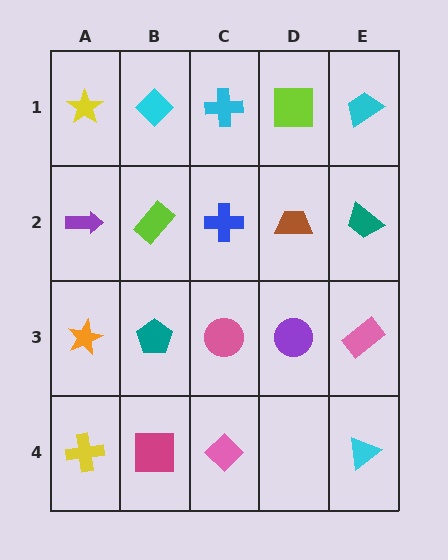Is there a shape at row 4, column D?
No, that cell is empty.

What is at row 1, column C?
A cyan cross.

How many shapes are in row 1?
5 shapes.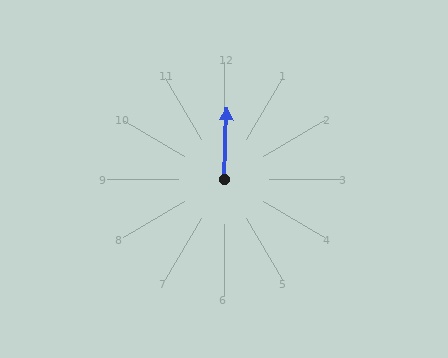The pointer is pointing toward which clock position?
Roughly 12 o'clock.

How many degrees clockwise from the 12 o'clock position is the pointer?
Approximately 2 degrees.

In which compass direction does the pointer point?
North.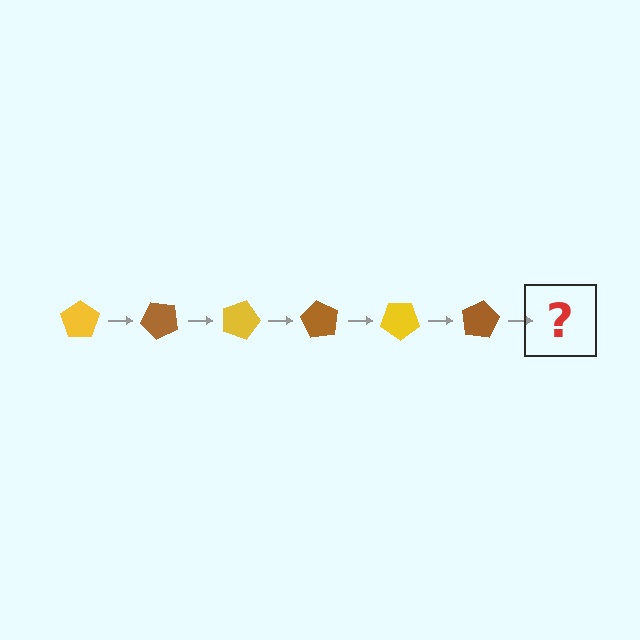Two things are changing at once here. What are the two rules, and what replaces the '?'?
The two rules are that it rotates 45 degrees each step and the color cycles through yellow and brown. The '?' should be a yellow pentagon, rotated 270 degrees from the start.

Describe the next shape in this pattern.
It should be a yellow pentagon, rotated 270 degrees from the start.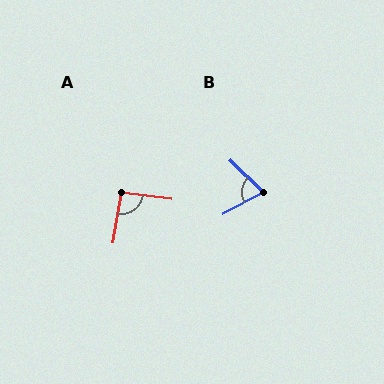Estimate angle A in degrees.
Approximately 92 degrees.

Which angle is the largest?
A, at approximately 92 degrees.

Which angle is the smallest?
B, at approximately 72 degrees.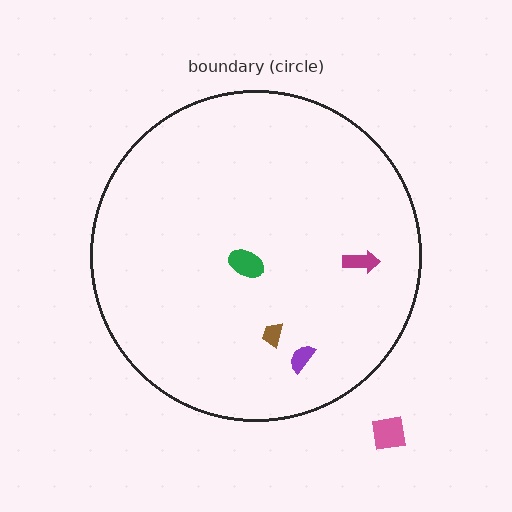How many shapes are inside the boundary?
4 inside, 1 outside.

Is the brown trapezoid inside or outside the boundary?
Inside.